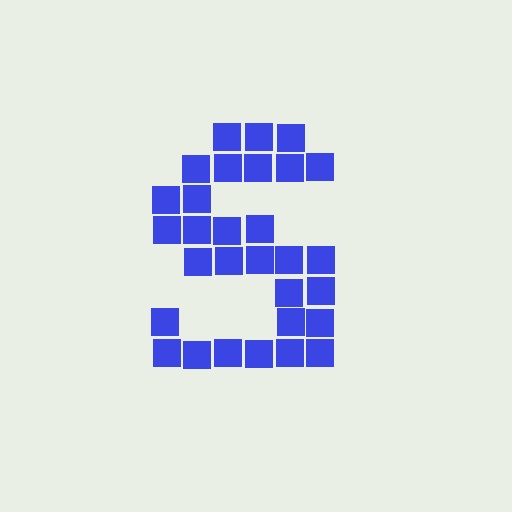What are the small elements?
The small elements are squares.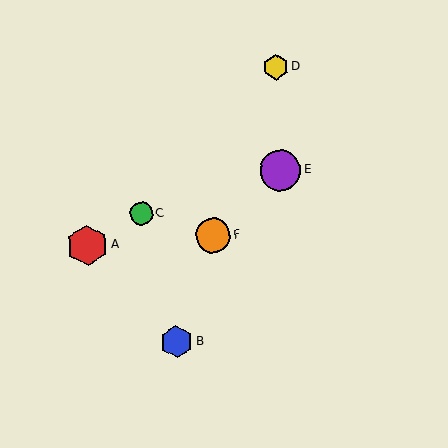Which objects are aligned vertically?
Objects D, E are aligned vertically.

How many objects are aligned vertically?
2 objects (D, E) are aligned vertically.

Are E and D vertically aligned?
Yes, both are at x≈280.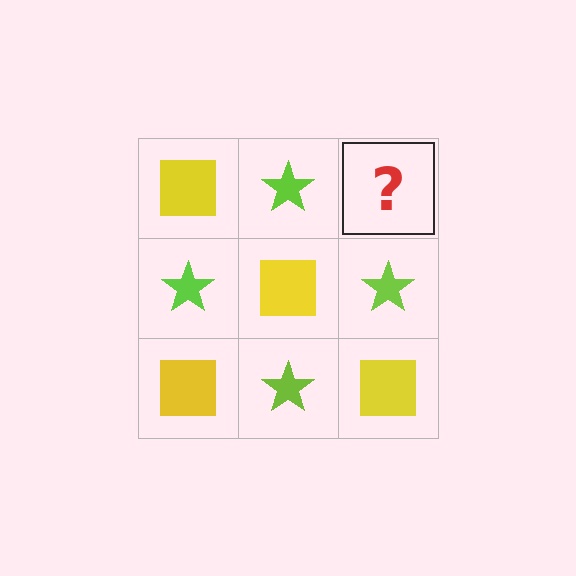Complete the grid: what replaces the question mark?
The question mark should be replaced with a yellow square.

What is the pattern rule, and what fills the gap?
The rule is that it alternates yellow square and lime star in a checkerboard pattern. The gap should be filled with a yellow square.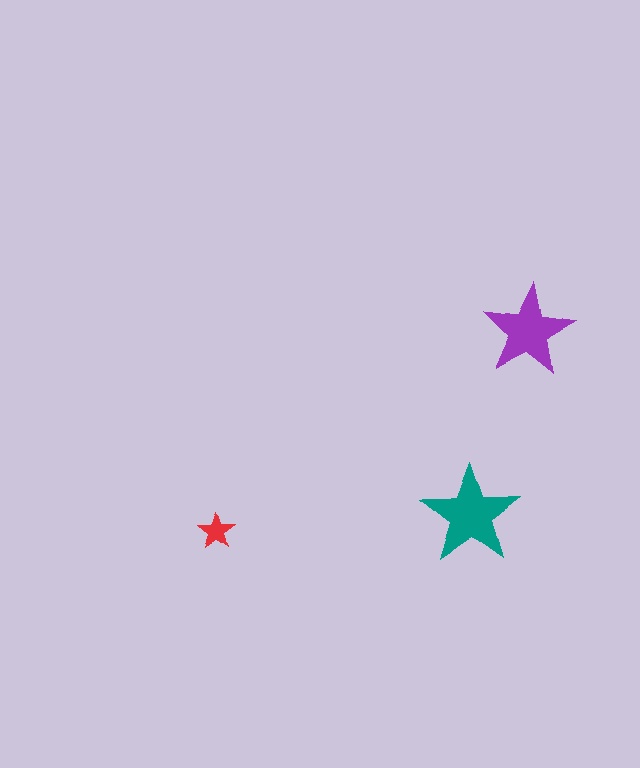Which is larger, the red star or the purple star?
The purple one.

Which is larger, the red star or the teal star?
The teal one.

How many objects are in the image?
There are 3 objects in the image.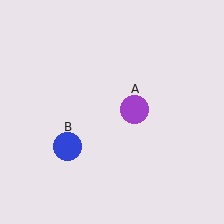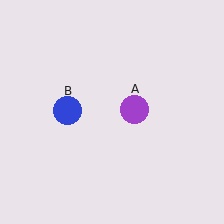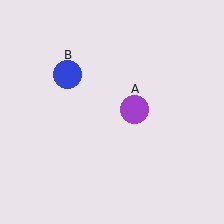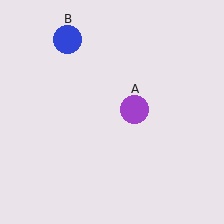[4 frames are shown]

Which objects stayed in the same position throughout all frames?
Purple circle (object A) remained stationary.